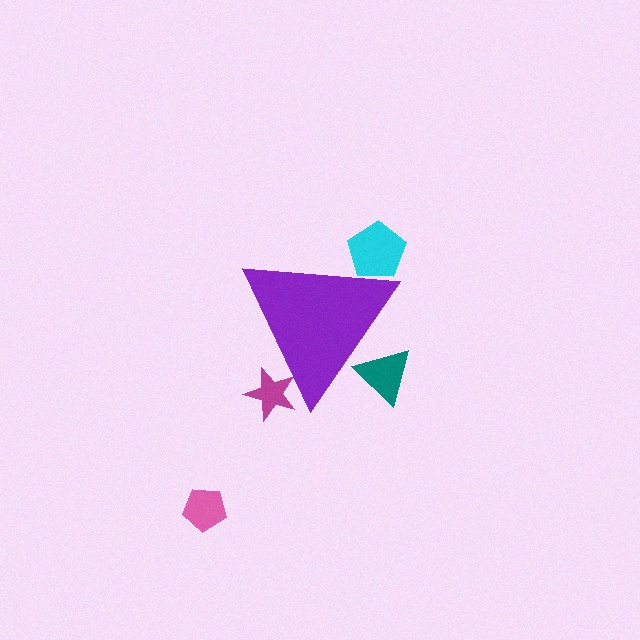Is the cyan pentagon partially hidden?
Yes, the cyan pentagon is partially hidden behind the purple triangle.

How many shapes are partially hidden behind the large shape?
3 shapes are partially hidden.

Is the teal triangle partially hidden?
Yes, the teal triangle is partially hidden behind the purple triangle.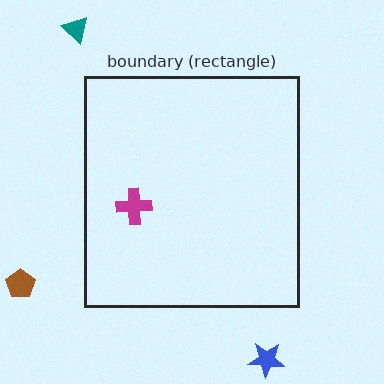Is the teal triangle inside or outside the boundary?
Outside.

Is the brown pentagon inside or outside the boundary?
Outside.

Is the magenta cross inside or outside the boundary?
Inside.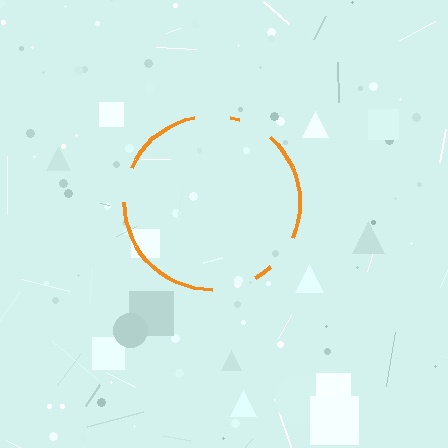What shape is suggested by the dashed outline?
The dashed outline suggests a circle.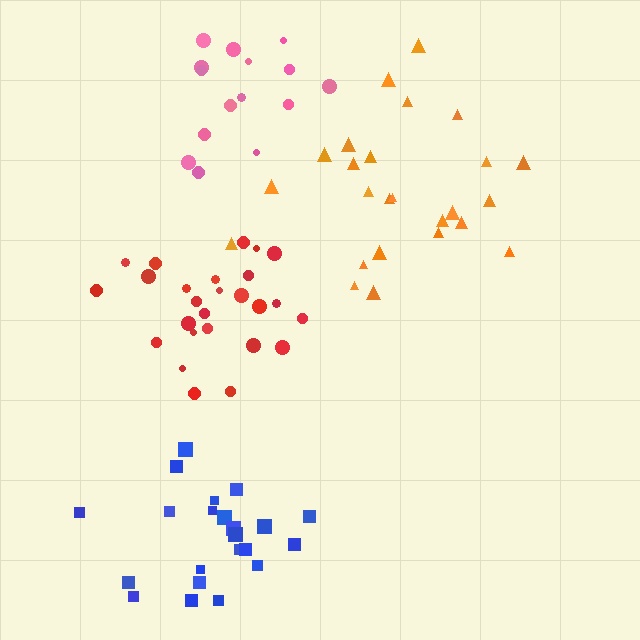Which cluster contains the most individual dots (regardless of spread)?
Red (26).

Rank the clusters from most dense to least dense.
red, blue, pink, orange.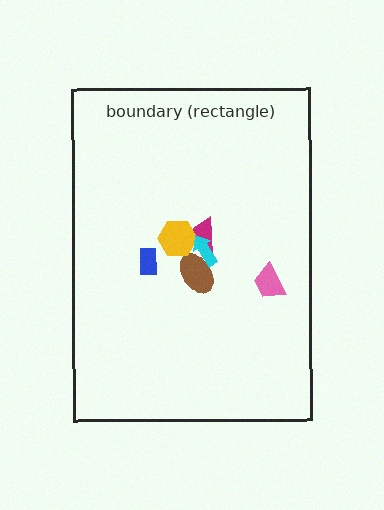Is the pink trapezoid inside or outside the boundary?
Inside.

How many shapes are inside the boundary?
6 inside, 0 outside.